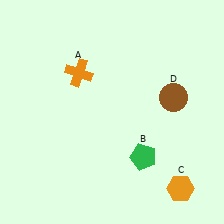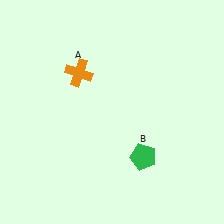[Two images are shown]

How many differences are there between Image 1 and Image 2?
There are 2 differences between the two images.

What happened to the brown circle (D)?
The brown circle (D) was removed in Image 2. It was in the top-right area of Image 1.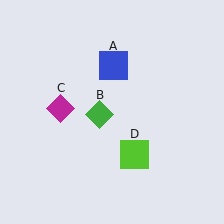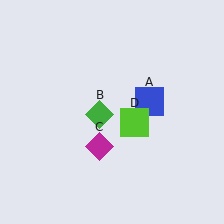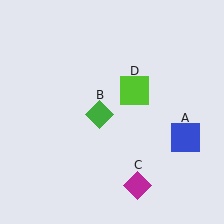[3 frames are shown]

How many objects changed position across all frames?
3 objects changed position: blue square (object A), magenta diamond (object C), lime square (object D).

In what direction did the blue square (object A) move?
The blue square (object A) moved down and to the right.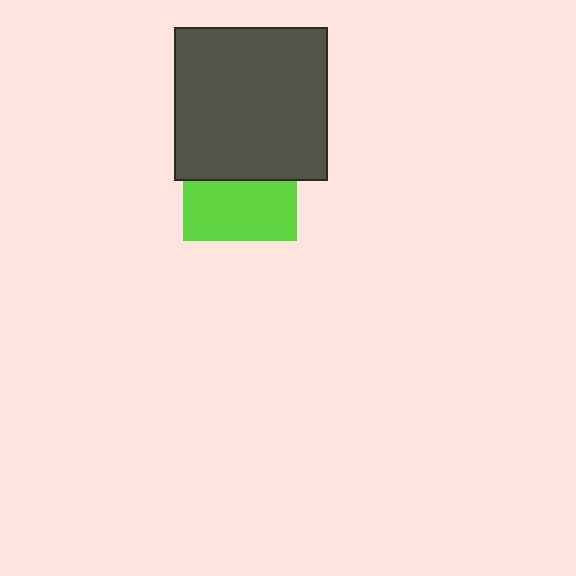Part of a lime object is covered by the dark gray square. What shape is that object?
It is a square.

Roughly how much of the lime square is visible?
About half of it is visible (roughly 53%).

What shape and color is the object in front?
The object in front is a dark gray square.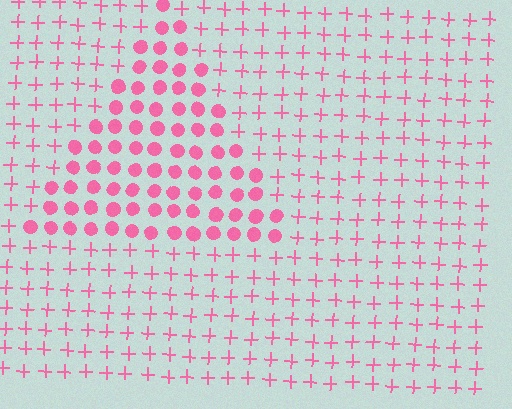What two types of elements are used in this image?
The image uses circles inside the triangle region and plus signs outside it.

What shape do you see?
I see a triangle.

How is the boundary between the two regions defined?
The boundary is defined by a change in element shape: circles inside vs. plus signs outside. All elements share the same color and spacing.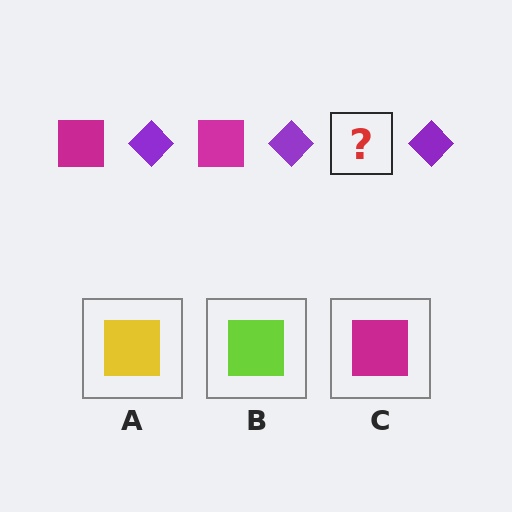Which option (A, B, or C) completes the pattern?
C.